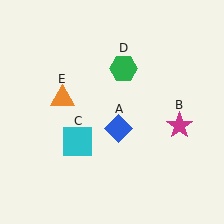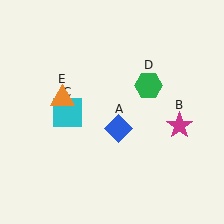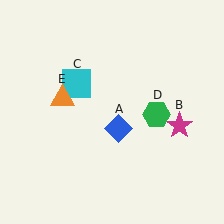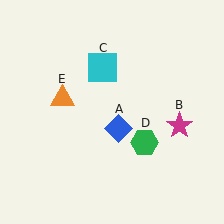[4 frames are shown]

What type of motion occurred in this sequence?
The cyan square (object C), green hexagon (object D) rotated clockwise around the center of the scene.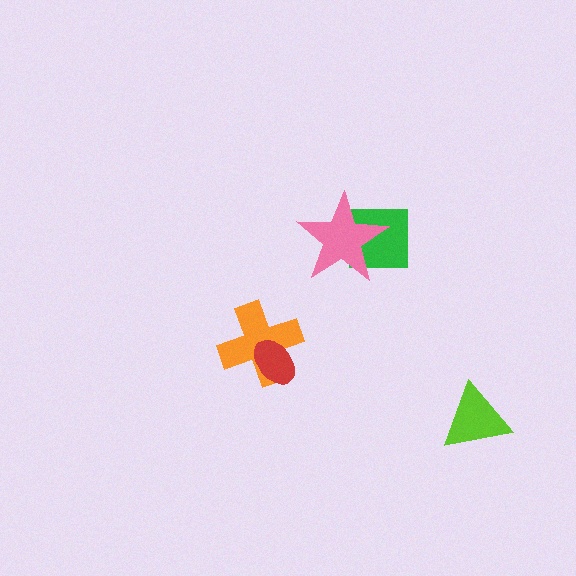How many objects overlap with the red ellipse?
1 object overlaps with the red ellipse.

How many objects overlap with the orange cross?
1 object overlaps with the orange cross.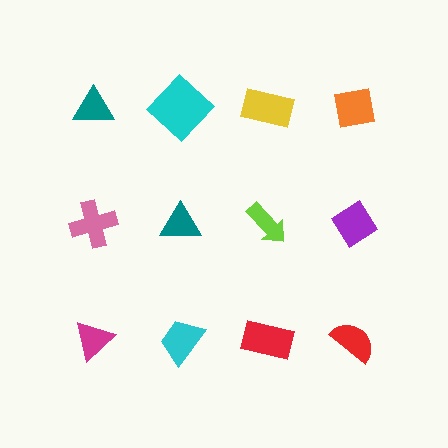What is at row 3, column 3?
A red rectangle.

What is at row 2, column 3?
A lime arrow.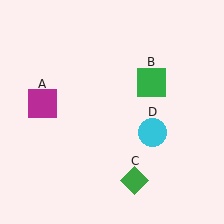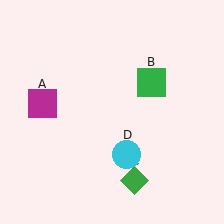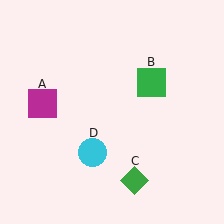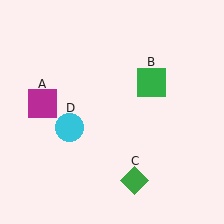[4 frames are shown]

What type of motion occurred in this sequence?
The cyan circle (object D) rotated clockwise around the center of the scene.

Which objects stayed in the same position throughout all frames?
Magenta square (object A) and green square (object B) and green diamond (object C) remained stationary.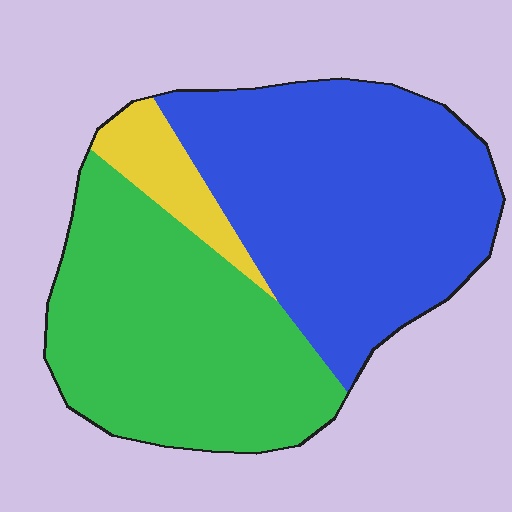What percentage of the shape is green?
Green takes up between a third and a half of the shape.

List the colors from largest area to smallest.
From largest to smallest: blue, green, yellow.